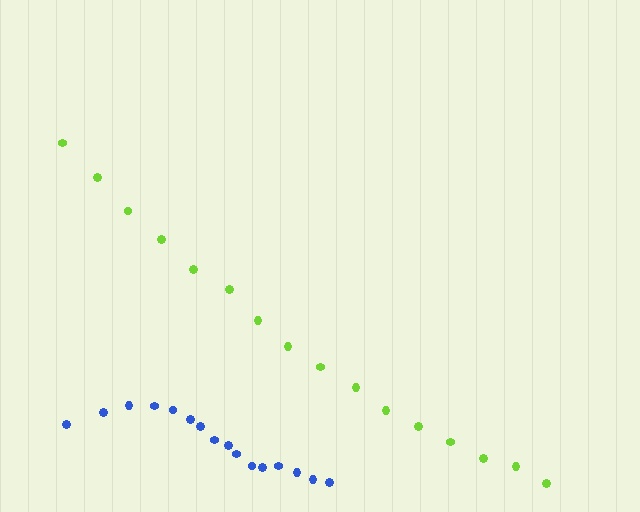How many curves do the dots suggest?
There are 2 distinct paths.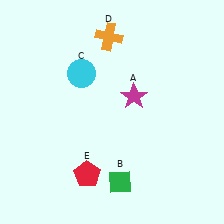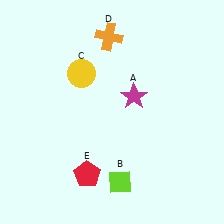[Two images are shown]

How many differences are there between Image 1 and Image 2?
There are 2 differences between the two images.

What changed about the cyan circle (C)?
In Image 1, C is cyan. In Image 2, it changed to yellow.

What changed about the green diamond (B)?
In Image 1, B is green. In Image 2, it changed to lime.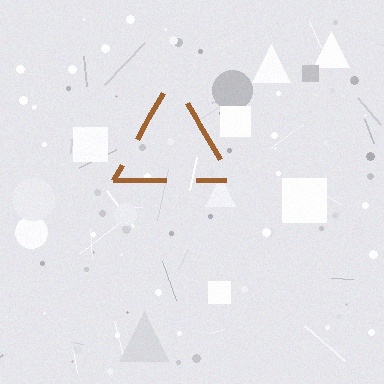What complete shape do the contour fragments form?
The contour fragments form a triangle.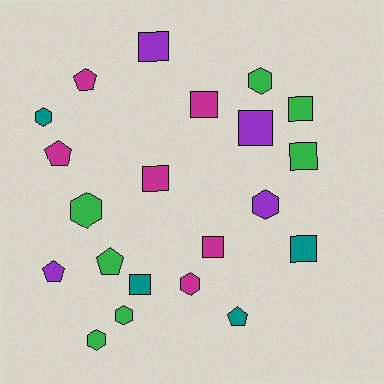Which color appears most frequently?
Green, with 7 objects.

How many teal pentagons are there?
There is 1 teal pentagon.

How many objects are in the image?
There are 21 objects.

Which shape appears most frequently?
Square, with 9 objects.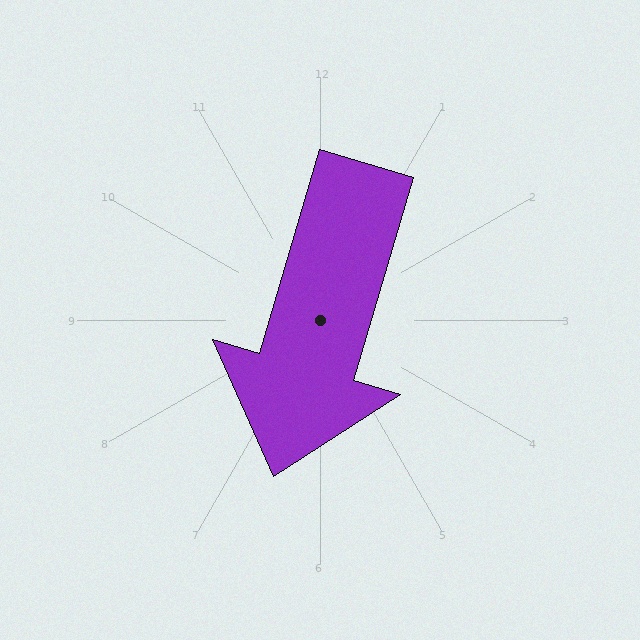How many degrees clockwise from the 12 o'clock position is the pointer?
Approximately 196 degrees.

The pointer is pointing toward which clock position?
Roughly 7 o'clock.